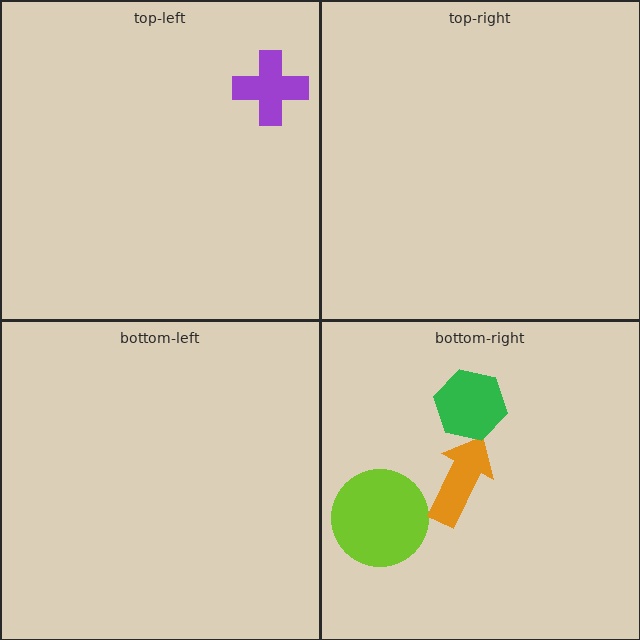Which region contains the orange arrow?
The bottom-right region.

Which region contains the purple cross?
The top-left region.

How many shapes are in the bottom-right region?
3.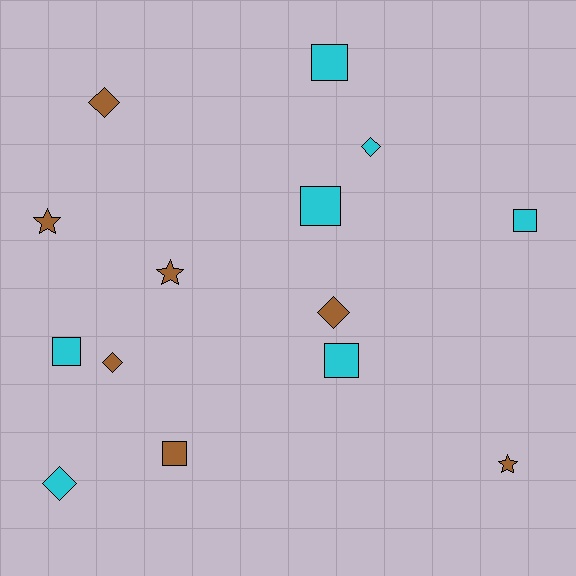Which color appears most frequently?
Cyan, with 7 objects.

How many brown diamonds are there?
There are 3 brown diamonds.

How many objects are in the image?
There are 14 objects.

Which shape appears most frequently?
Square, with 6 objects.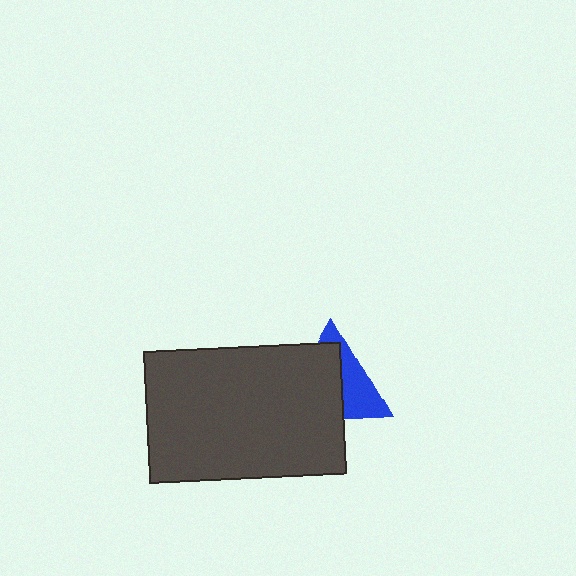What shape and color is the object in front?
The object in front is a dark gray rectangle.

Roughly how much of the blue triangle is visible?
A small part of it is visible (roughly 41%).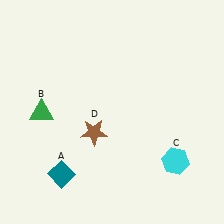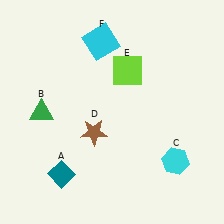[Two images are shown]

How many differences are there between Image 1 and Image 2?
There are 2 differences between the two images.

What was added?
A lime square (E), a cyan square (F) were added in Image 2.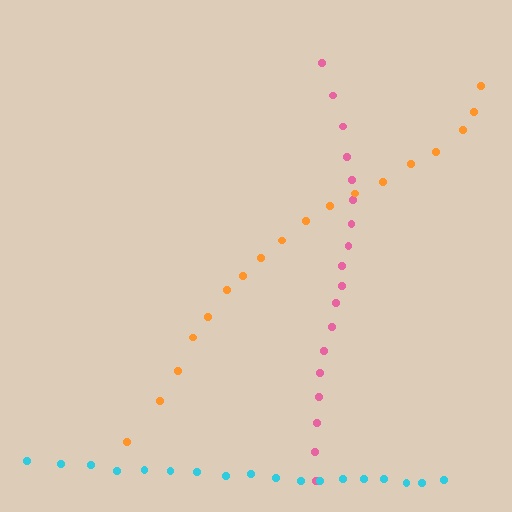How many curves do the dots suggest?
There are 3 distinct paths.